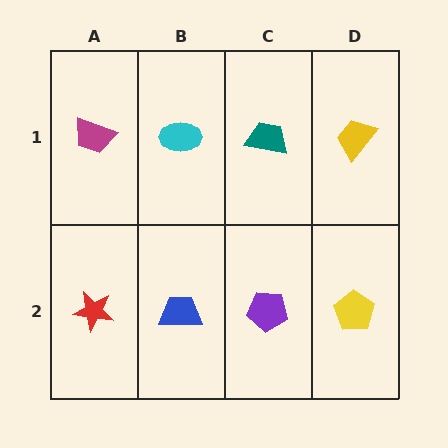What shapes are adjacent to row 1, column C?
A purple pentagon (row 2, column C), a cyan ellipse (row 1, column B), a yellow trapezoid (row 1, column D).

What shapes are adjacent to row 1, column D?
A yellow pentagon (row 2, column D), a teal trapezoid (row 1, column C).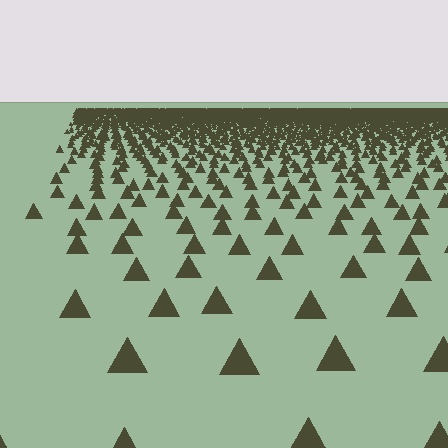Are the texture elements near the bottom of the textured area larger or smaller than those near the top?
Larger. Near the bottom, elements are closer to the viewer and appear at a bigger on-screen size.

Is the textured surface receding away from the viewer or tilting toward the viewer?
The surface is receding away from the viewer. Texture elements get smaller and denser toward the top.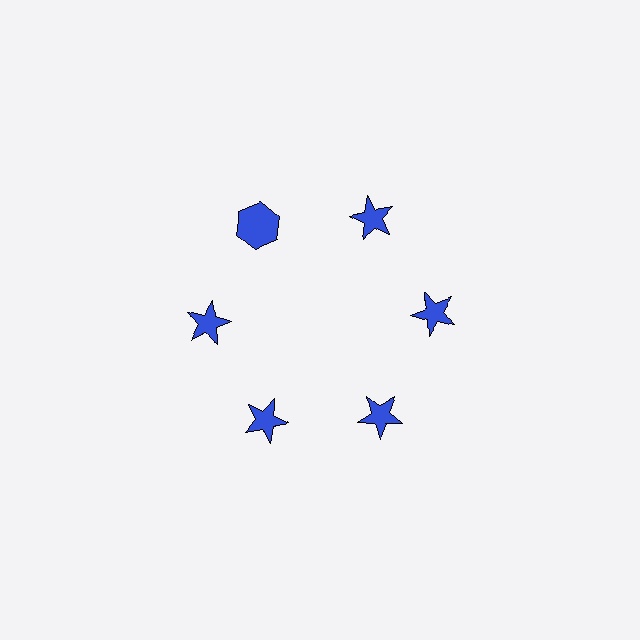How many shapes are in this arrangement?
There are 6 shapes arranged in a ring pattern.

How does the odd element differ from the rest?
It has a different shape: hexagon instead of star.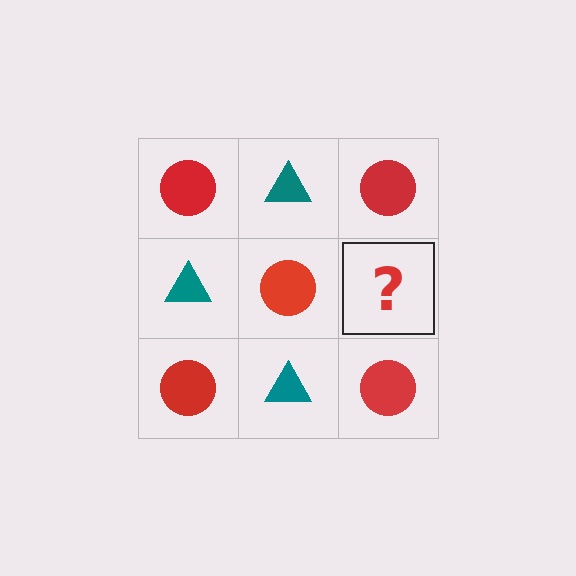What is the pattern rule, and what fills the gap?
The rule is that it alternates red circle and teal triangle in a checkerboard pattern. The gap should be filled with a teal triangle.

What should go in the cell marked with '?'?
The missing cell should contain a teal triangle.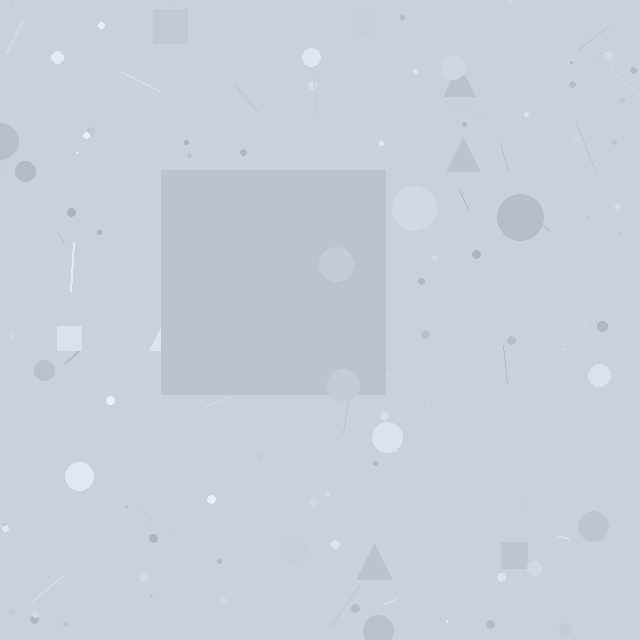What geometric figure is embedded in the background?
A square is embedded in the background.